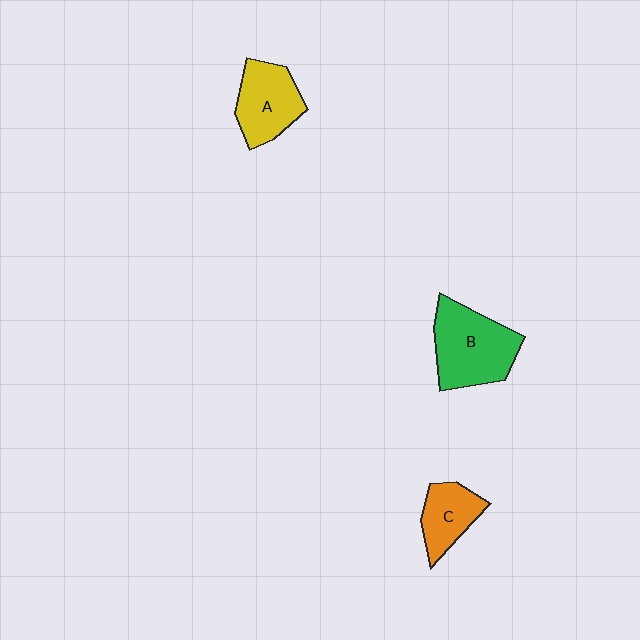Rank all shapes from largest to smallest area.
From largest to smallest: B (green), A (yellow), C (orange).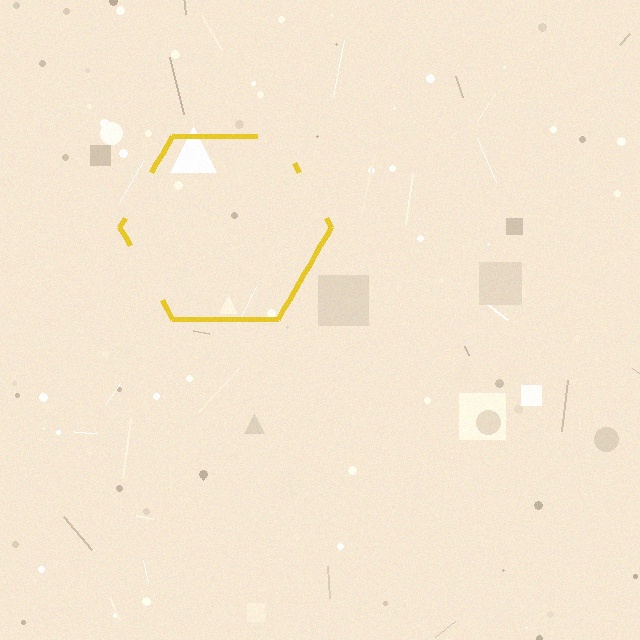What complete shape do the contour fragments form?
The contour fragments form a hexagon.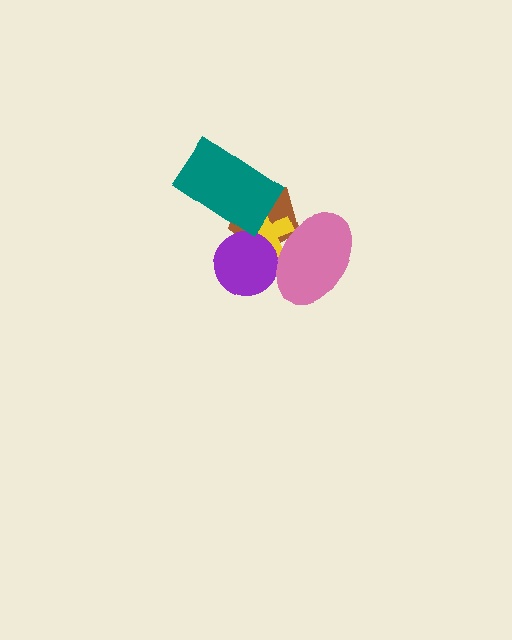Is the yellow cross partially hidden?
Yes, it is partially covered by another shape.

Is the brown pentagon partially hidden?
Yes, it is partially covered by another shape.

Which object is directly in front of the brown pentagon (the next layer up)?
The yellow cross is directly in front of the brown pentagon.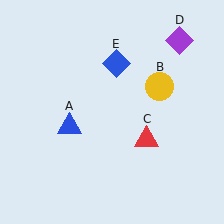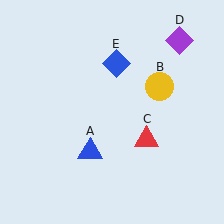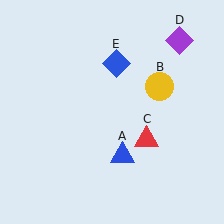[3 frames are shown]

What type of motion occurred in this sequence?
The blue triangle (object A) rotated counterclockwise around the center of the scene.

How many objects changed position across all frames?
1 object changed position: blue triangle (object A).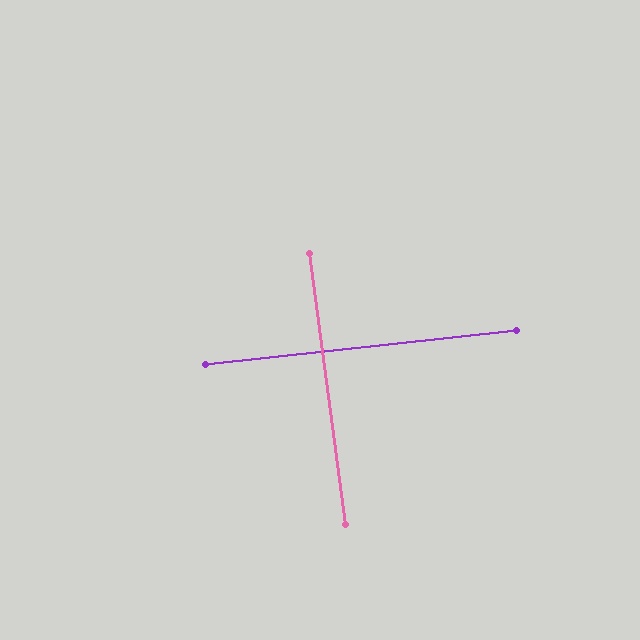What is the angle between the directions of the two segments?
Approximately 89 degrees.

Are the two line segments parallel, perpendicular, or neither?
Perpendicular — they meet at approximately 89°.